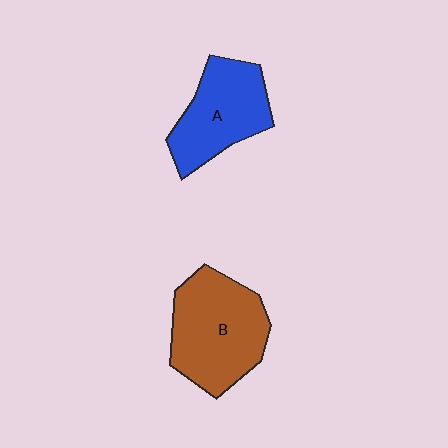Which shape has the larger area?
Shape B (brown).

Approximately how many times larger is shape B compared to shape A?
Approximately 1.2 times.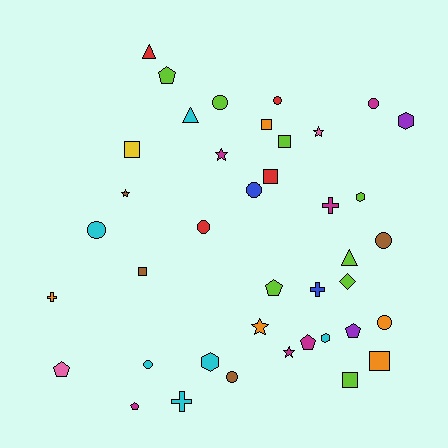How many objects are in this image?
There are 40 objects.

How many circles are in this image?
There are 10 circles.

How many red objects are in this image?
There are 4 red objects.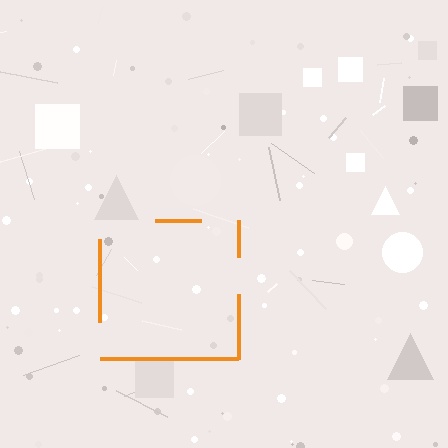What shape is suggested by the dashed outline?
The dashed outline suggests a square.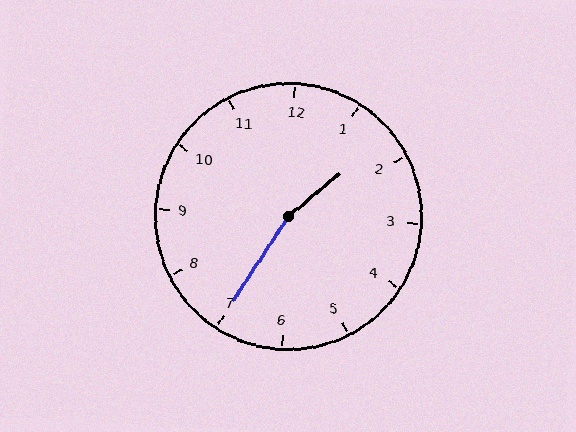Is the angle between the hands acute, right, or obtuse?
It is obtuse.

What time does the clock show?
1:35.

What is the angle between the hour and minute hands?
Approximately 162 degrees.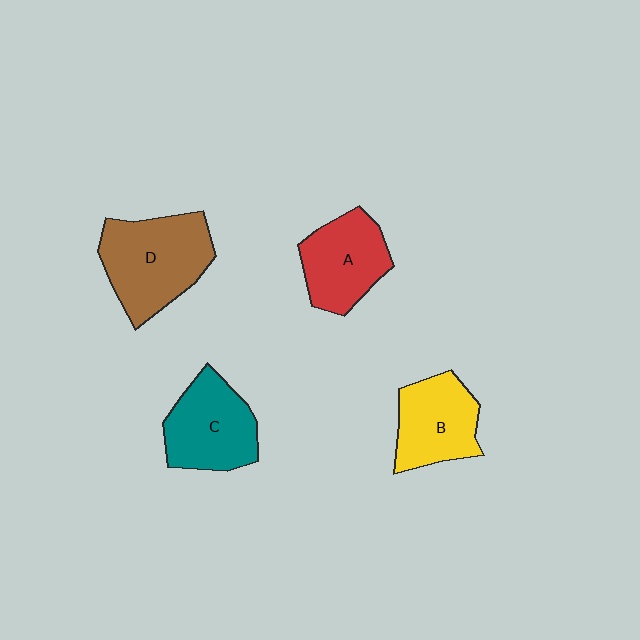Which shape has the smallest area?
Shape B (yellow).